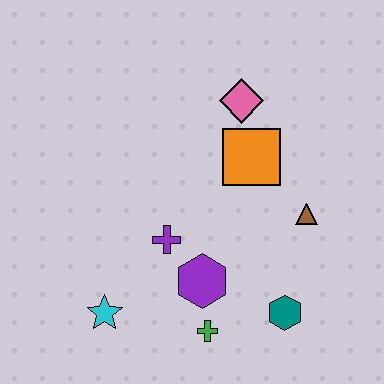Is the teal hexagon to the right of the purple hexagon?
Yes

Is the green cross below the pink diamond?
Yes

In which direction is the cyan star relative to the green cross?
The cyan star is to the left of the green cross.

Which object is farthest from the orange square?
The cyan star is farthest from the orange square.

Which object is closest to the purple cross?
The purple hexagon is closest to the purple cross.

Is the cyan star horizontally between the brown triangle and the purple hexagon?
No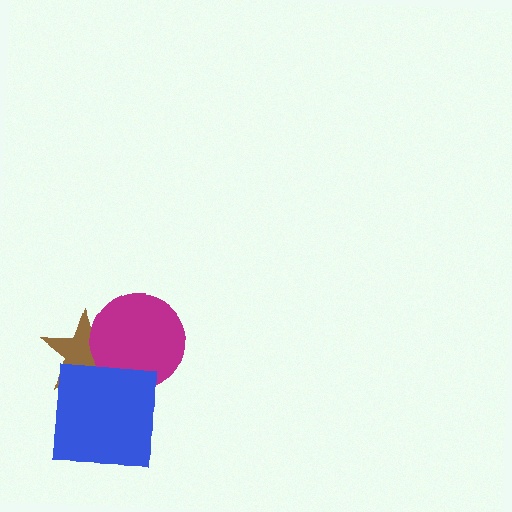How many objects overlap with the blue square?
2 objects overlap with the blue square.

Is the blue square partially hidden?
No, no other shape covers it.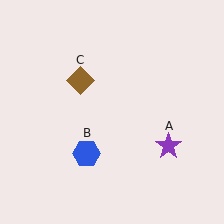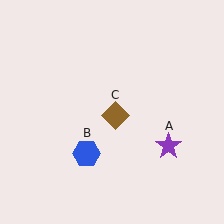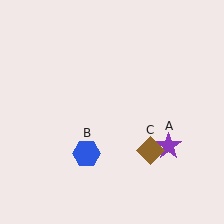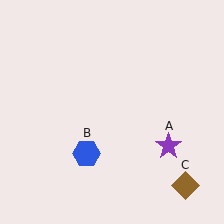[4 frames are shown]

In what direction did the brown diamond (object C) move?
The brown diamond (object C) moved down and to the right.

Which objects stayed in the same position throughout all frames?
Purple star (object A) and blue hexagon (object B) remained stationary.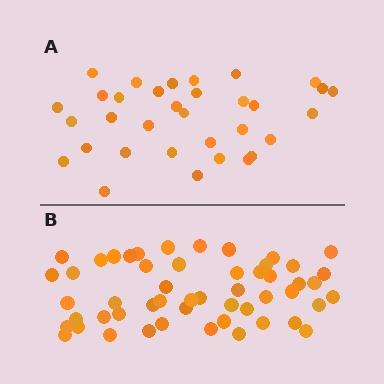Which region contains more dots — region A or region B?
Region B (the bottom region) has more dots.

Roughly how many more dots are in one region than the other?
Region B has approximately 20 more dots than region A.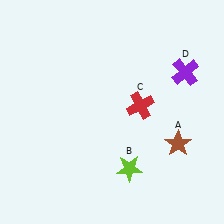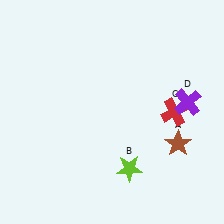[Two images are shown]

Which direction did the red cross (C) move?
The red cross (C) moved right.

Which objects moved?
The objects that moved are: the red cross (C), the purple cross (D).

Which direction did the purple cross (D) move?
The purple cross (D) moved down.